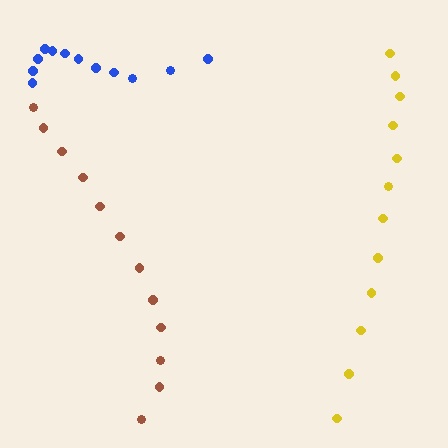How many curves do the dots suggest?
There are 3 distinct paths.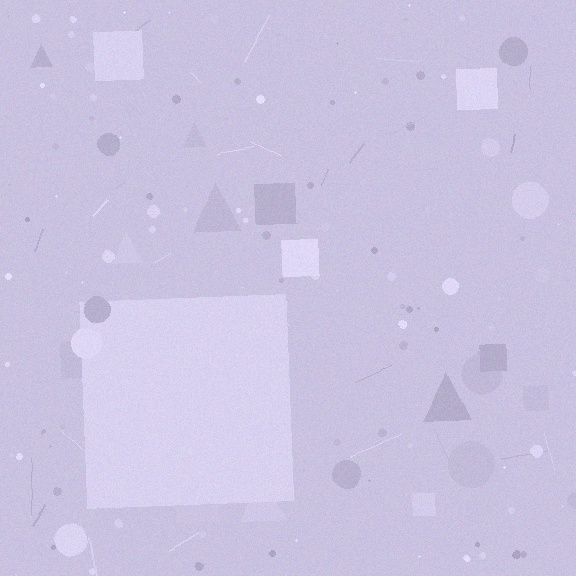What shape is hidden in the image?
A square is hidden in the image.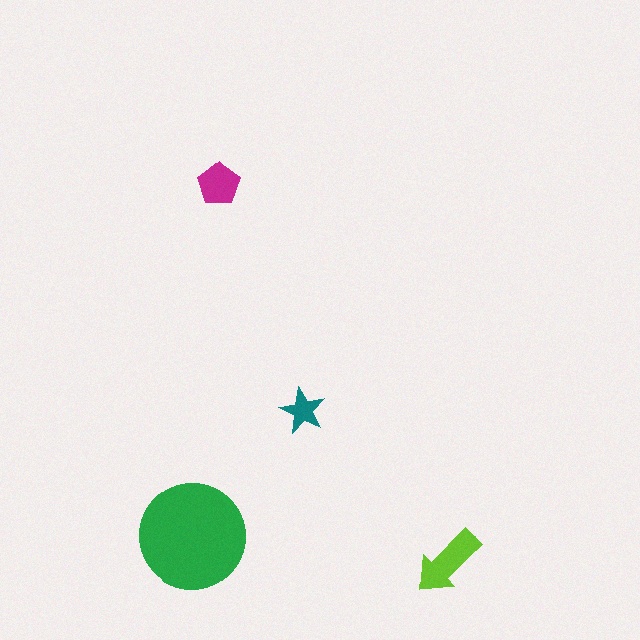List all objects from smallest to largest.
The teal star, the magenta pentagon, the lime arrow, the green circle.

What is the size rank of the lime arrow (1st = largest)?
2nd.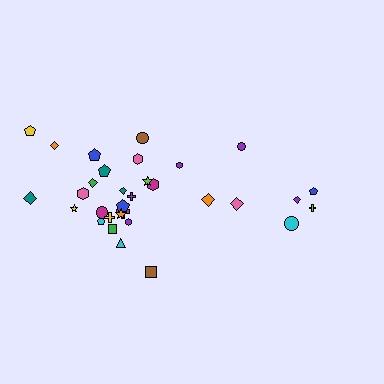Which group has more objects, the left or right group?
The left group.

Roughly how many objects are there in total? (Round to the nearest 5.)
Roughly 30 objects in total.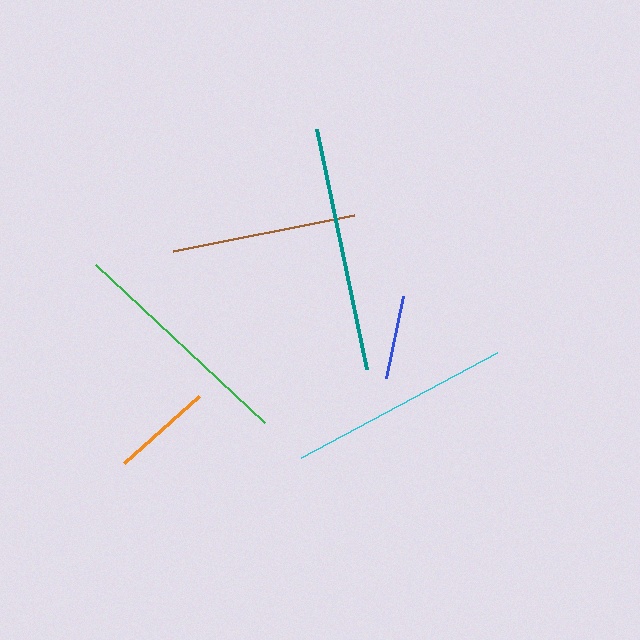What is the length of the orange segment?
The orange segment is approximately 100 pixels long.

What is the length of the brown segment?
The brown segment is approximately 185 pixels long.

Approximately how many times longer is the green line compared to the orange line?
The green line is approximately 2.3 times the length of the orange line.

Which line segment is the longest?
The teal line is the longest at approximately 245 pixels.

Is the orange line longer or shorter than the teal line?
The teal line is longer than the orange line.